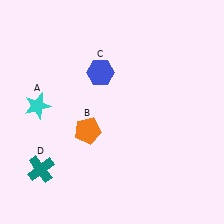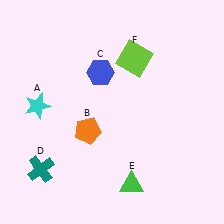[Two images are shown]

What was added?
A green triangle (E), a lime square (F) were added in Image 2.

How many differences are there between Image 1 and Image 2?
There are 2 differences between the two images.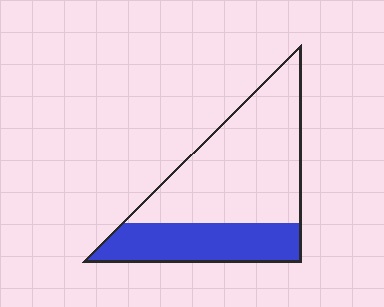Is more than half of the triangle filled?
No.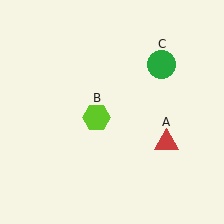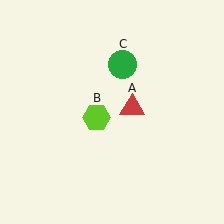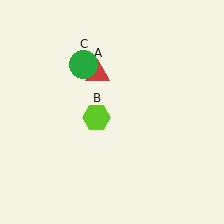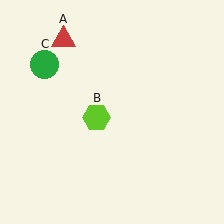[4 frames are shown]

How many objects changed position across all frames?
2 objects changed position: red triangle (object A), green circle (object C).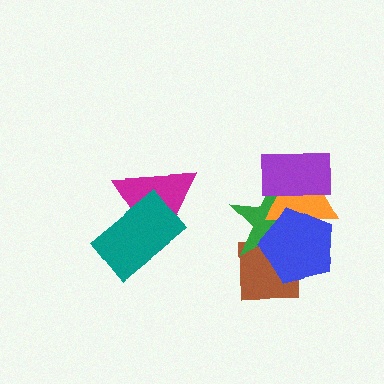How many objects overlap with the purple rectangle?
2 objects overlap with the purple rectangle.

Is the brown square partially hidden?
Yes, it is partially covered by another shape.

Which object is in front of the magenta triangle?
The teal rectangle is in front of the magenta triangle.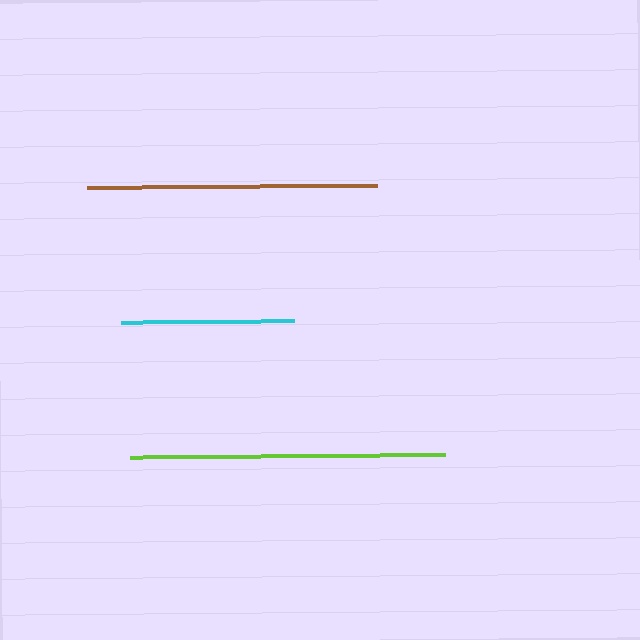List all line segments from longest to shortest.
From longest to shortest: lime, brown, cyan.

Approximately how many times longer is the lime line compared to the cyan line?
The lime line is approximately 1.8 times the length of the cyan line.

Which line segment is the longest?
The lime line is the longest at approximately 316 pixels.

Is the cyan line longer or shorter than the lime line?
The lime line is longer than the cyan line.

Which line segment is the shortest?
The cyan line is the shortest at approximately 173 pixels.